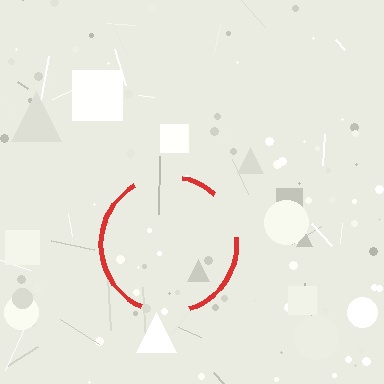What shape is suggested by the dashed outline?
The dashed outline suggests a circle.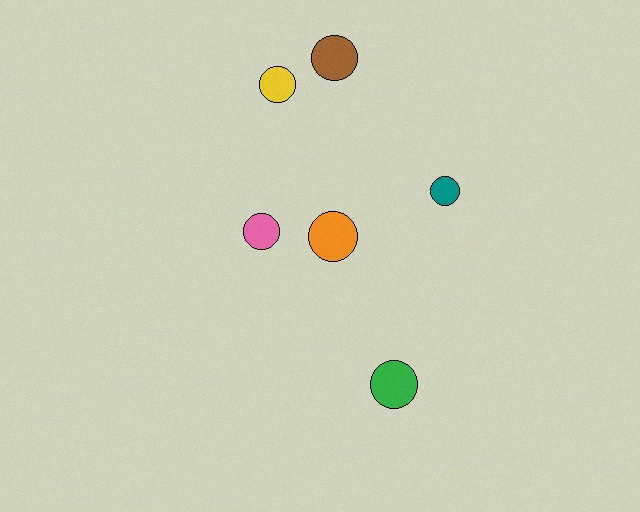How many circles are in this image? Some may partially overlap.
There are 6 circles.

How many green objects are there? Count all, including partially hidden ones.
There is 1 green object.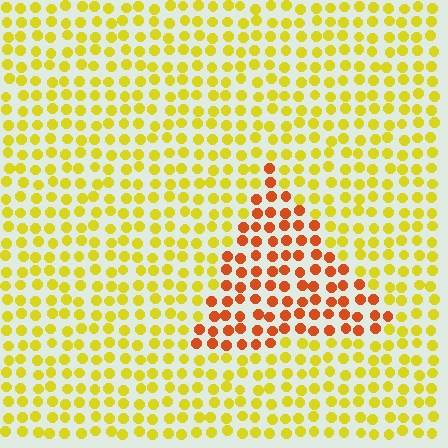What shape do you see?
I see a triangle.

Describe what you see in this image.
The image is filled with small yellow elements in a uniform arrangement. A triangle-shaped region is visible where the elements are tinted to a slightly different hue, forming a subtle color boundary.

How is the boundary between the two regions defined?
The boundary is defined purely by a slight shift in hue (about 44 degrees). Spacing, size, and orientation are identical on both sides.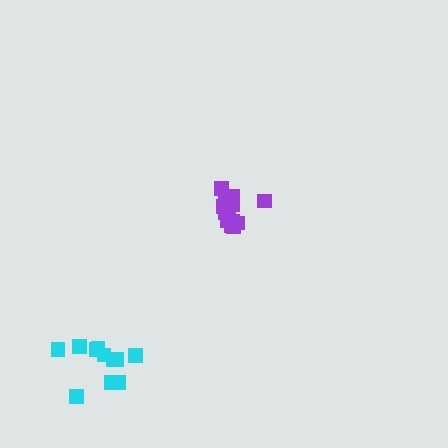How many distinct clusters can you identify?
There are 2 distinct clusters.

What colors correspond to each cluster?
The clusters are colored: purple, cyan.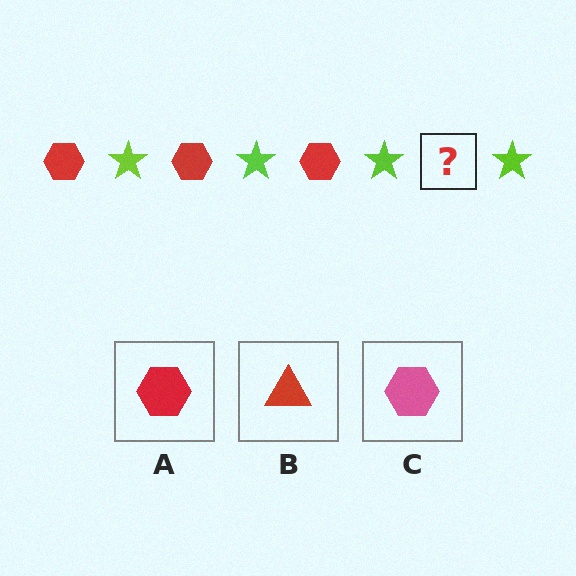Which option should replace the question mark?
Option A.